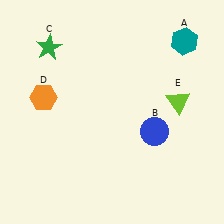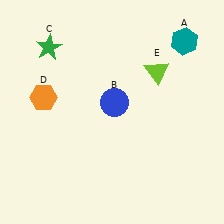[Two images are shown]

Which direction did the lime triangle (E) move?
The lime triangle (E) moved up.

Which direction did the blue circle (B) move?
The blue circle (B) moved left.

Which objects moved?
The objects that moved are: the blue circle (B), the lime triangle (E).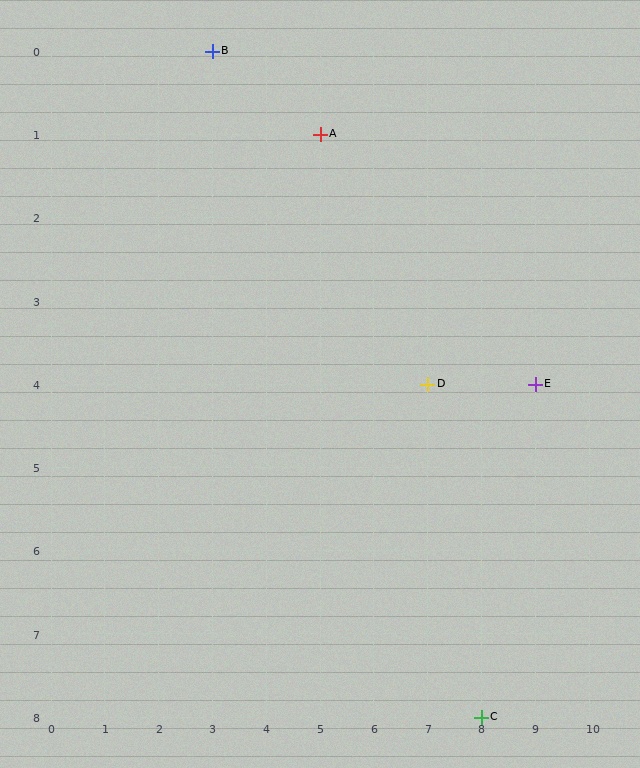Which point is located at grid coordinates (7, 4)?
Point D is at (7, 4).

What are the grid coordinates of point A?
Point A is at grid coordinates (5, 1).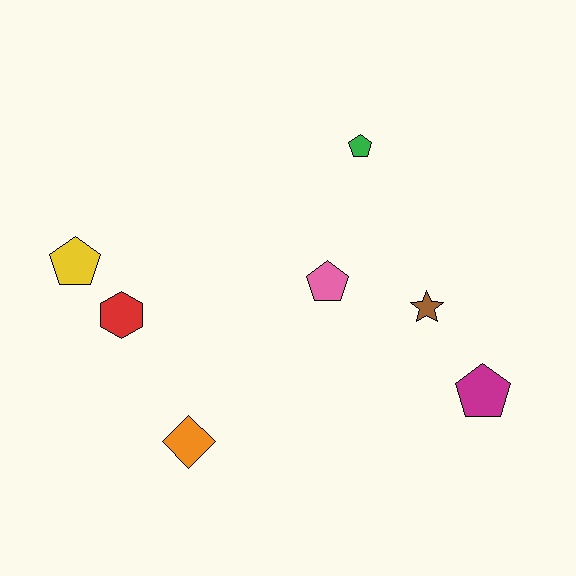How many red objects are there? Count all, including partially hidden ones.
There is 1 red object.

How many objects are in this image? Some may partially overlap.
There are 7 objects.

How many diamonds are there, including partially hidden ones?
There is 1 diamond.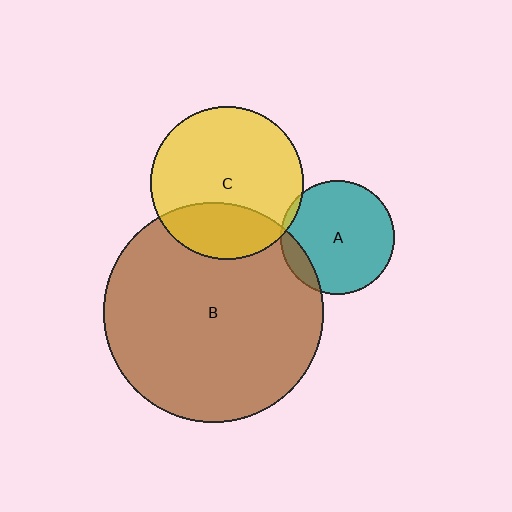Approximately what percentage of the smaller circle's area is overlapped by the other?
Approximately 5%.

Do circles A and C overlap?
Yes.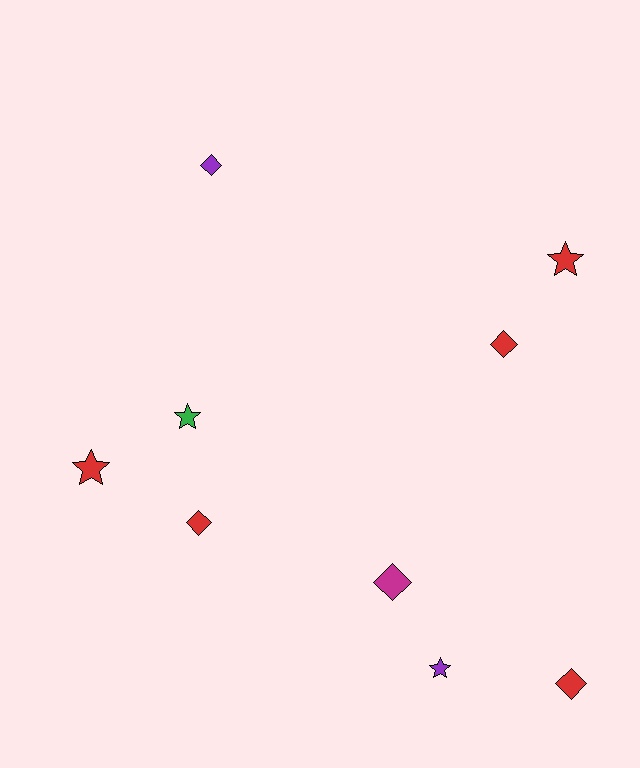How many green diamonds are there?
There are no green diamonds.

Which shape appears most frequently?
Diamond, with 5 objects.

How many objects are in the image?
There are 9 objects.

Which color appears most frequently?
Red, with 5 objects.